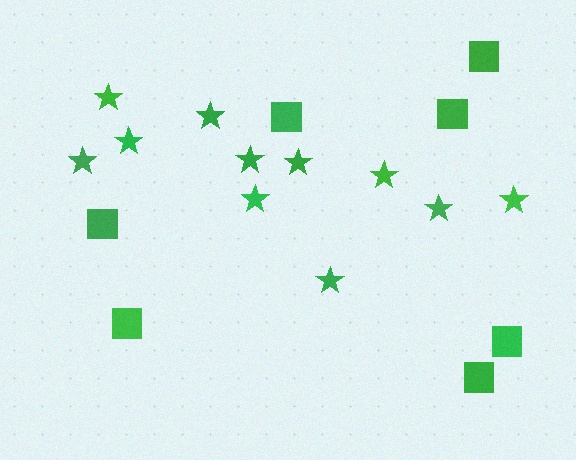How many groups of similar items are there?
There are 2 groups: one group of stars (11) and one group of squares (7).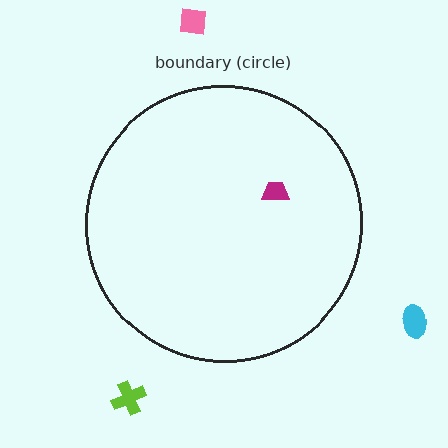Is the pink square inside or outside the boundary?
Outside.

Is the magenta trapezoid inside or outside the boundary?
Inside.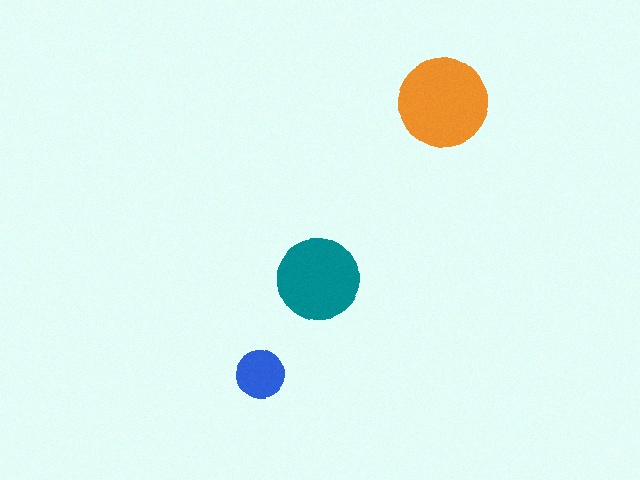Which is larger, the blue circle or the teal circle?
The teal one.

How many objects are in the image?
There are 3 objects in the image.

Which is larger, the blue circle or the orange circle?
The orange one.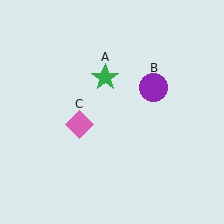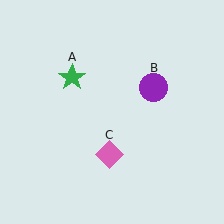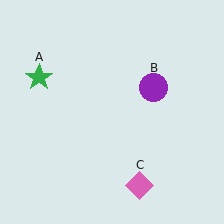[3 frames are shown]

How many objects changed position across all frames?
2 objects changed position: green star (object A), pink diamond (object C).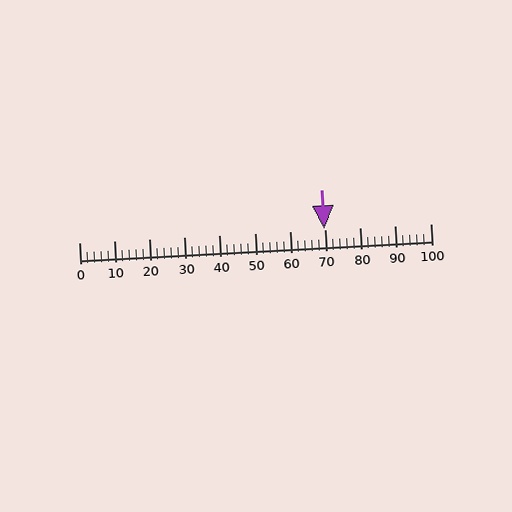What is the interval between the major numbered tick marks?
The major tick marks are spaced 10 units apart.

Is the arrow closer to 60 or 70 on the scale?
The arrow is closer to 70.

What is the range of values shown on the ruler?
The ruler shows values from 0 to 100.